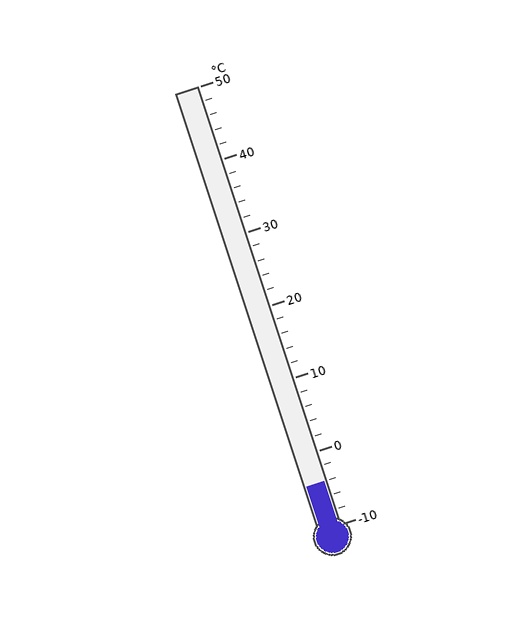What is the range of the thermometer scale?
The thermometer scale ranges from -10°C to 50°C.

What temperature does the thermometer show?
The thermometer shows approximately -4°C.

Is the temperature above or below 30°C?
The temperature is below 30°C.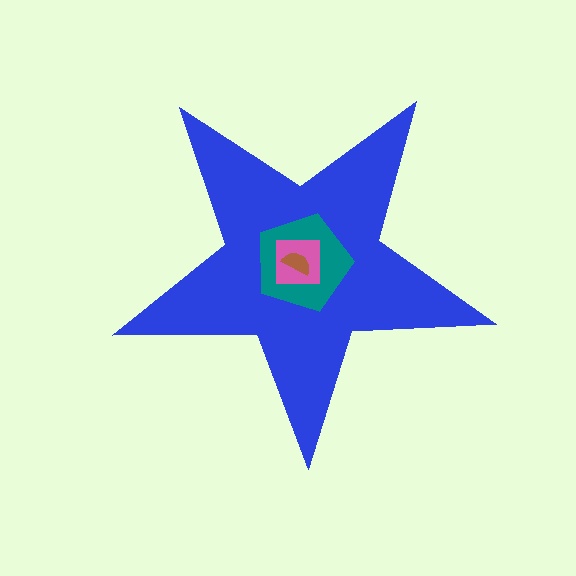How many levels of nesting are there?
4.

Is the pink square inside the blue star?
Yes.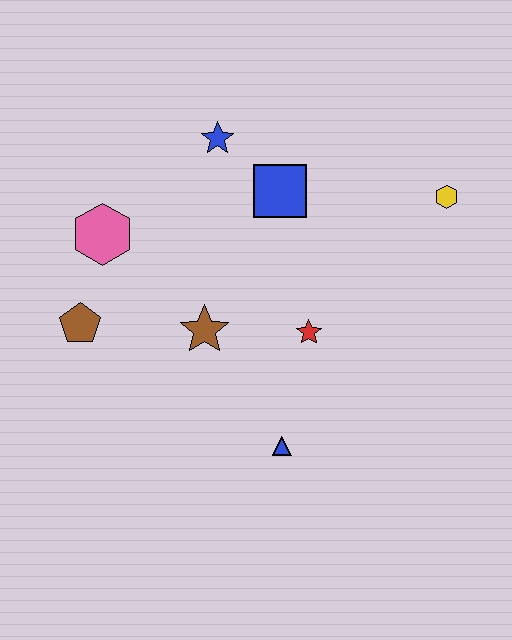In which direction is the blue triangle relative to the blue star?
The blue triangle is below the blue star.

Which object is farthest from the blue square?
The blue triangle is farthest from the blue square.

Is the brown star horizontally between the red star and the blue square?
No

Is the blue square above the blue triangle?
Yes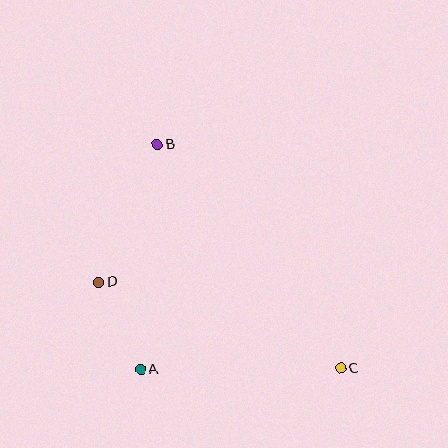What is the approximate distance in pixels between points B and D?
The distance between B and D is approximately 150 pixels.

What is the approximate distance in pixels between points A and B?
The distance between A and B is approximately 226 pixels.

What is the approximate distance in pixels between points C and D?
The distance between C and D is approximately 257 pixels.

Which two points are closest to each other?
Points A and D are closest to each other.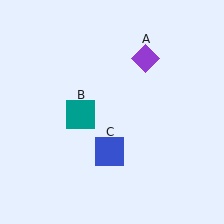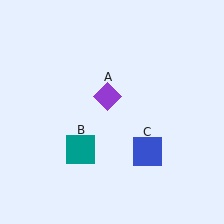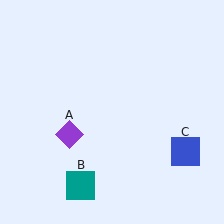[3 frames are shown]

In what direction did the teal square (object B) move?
The teal square (object B) moved down.